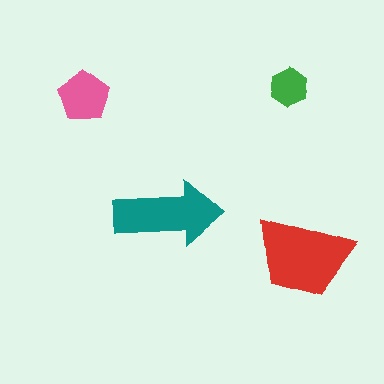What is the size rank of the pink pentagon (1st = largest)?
3rd.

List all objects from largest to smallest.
The red trapezoid, the teal arrow, the pink pentagon, the green hexagon.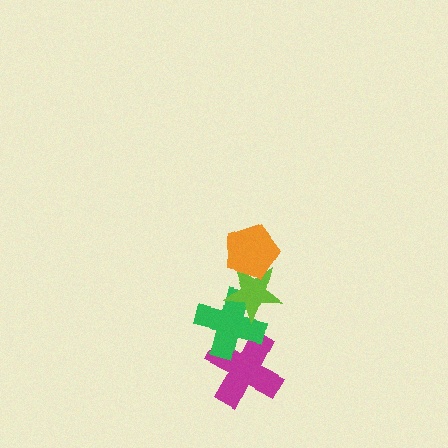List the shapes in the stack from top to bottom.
From top to bottom: the orange pentagon, the lime star, the green cross, the magenta cross.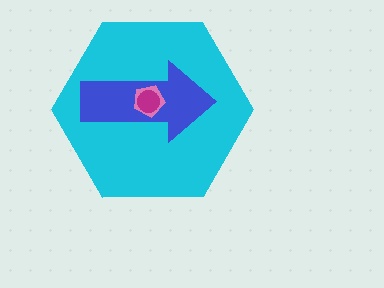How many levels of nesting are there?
4.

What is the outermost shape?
The cyan hexagon.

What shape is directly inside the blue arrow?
The pink pentagon.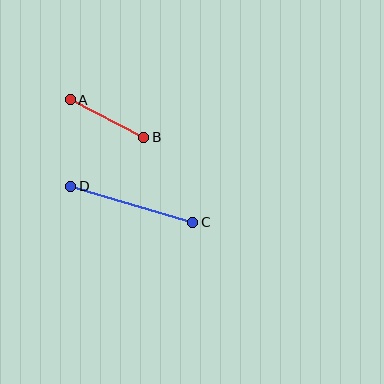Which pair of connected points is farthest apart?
Points C and D are farthest apart.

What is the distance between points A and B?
The distance is approximately 83 pixels.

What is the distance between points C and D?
The distance is approximately 127 pixels.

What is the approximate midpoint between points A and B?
The midpoint is at approximately (107, 118) pixels.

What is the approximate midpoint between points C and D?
The midpoint is at approximately (132, 204) pixels.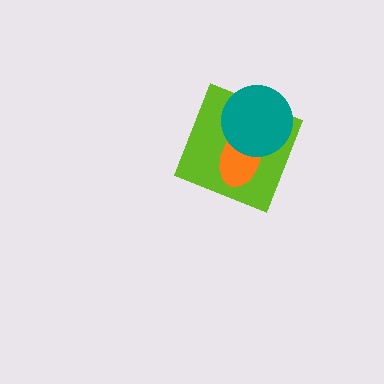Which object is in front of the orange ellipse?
The teal circle is in front of the orange ellipse.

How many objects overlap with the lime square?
2 objects overlap with the lime square.